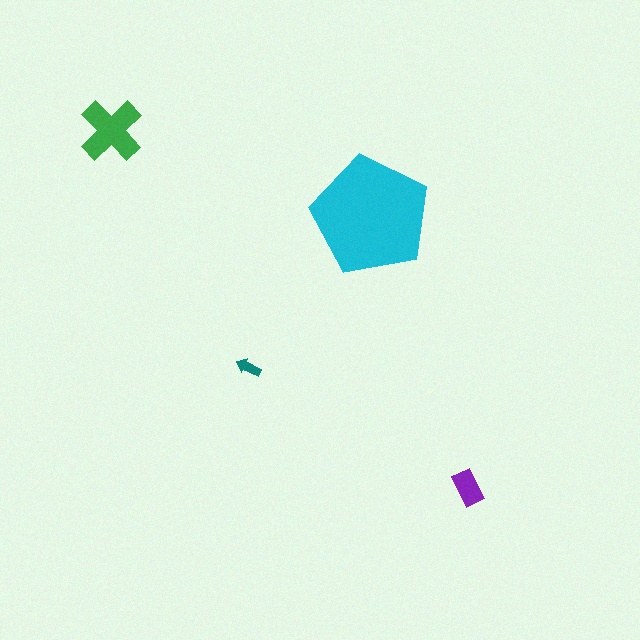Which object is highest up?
The green cross is topmost.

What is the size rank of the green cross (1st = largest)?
2nd.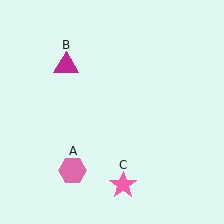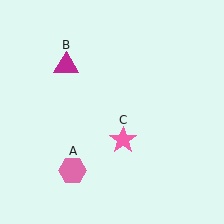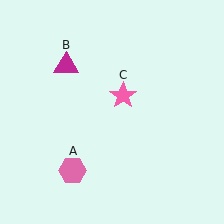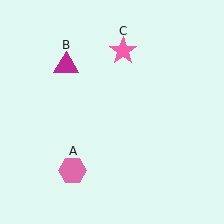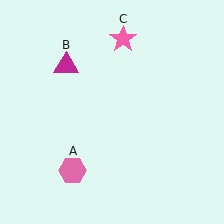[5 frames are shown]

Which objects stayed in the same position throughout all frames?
Pink hexagon (object A) and magenta triangle (object B) remained stationary.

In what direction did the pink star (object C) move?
The pink star (object C) moved up.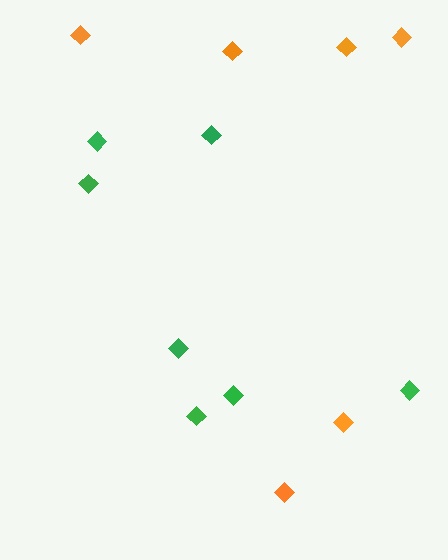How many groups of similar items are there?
There are 2 groups: one group of orange diamonds (6) and one group of green diamonds (7).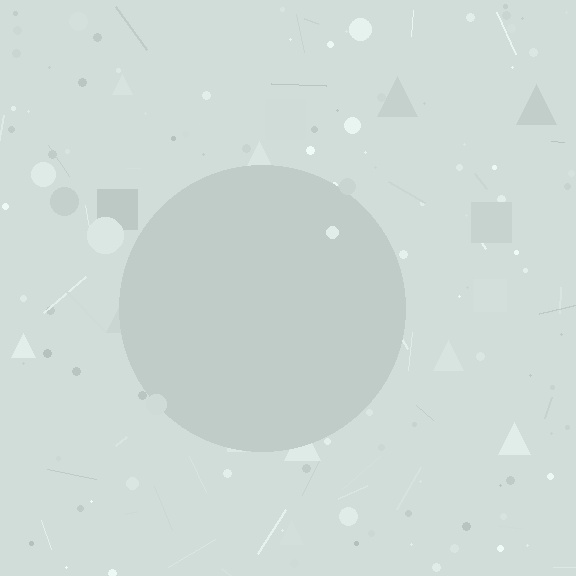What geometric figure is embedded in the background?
A circle is embedded in the background.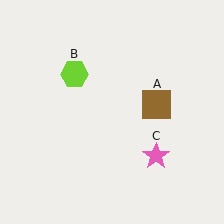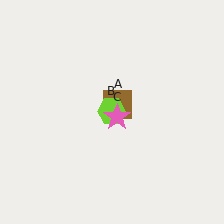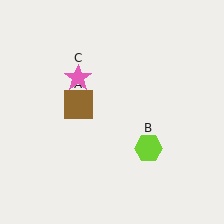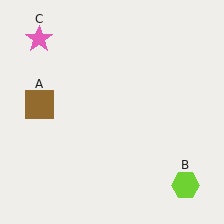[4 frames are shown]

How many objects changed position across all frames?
3 objects changed position: brown square (object A), lime hexagon (object B), pink star (object C).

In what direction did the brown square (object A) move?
The brown square (object A) moved left.